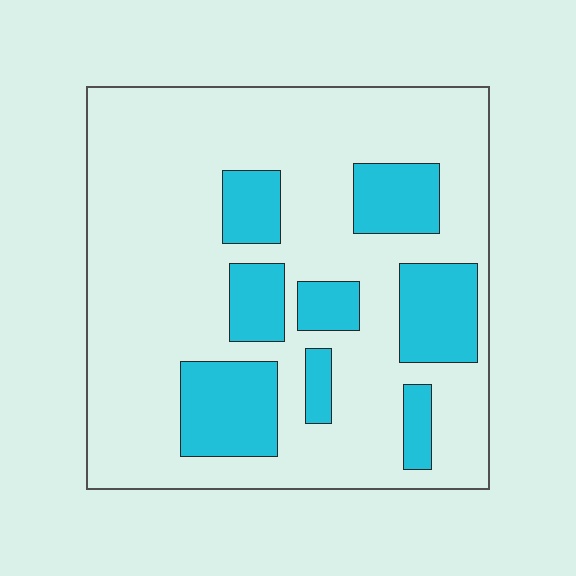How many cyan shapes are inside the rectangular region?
8.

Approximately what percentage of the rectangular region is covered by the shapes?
Approximately 25%.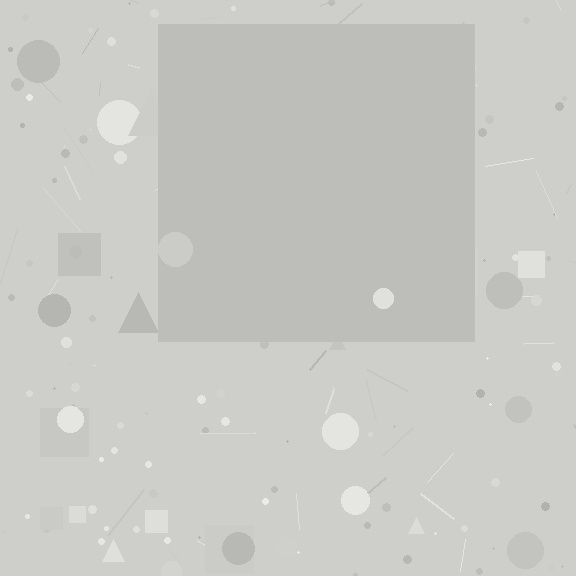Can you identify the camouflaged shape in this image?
The camouflaged shape is a square.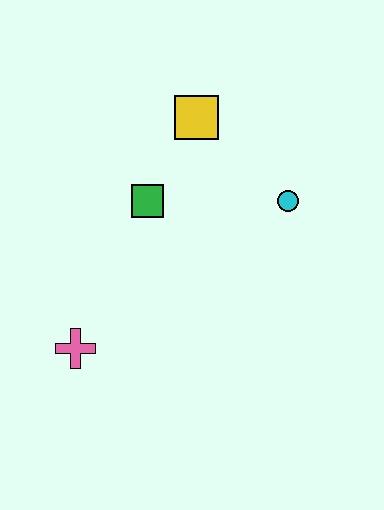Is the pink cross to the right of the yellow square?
No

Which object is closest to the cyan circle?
The yellow square is closest to the cyan circle.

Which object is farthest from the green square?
The pink cross is farthest from the green square.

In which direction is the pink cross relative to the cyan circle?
The pink cross is to the left of the cyan circle.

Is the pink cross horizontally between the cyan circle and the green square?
No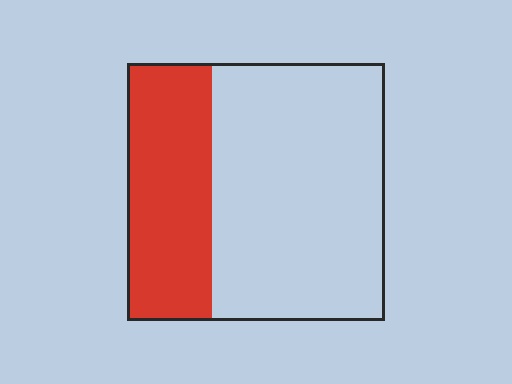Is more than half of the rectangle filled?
No.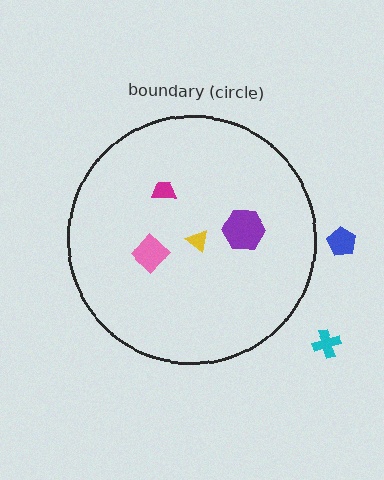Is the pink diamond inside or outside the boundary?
Inside.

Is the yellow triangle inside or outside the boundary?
Inside.